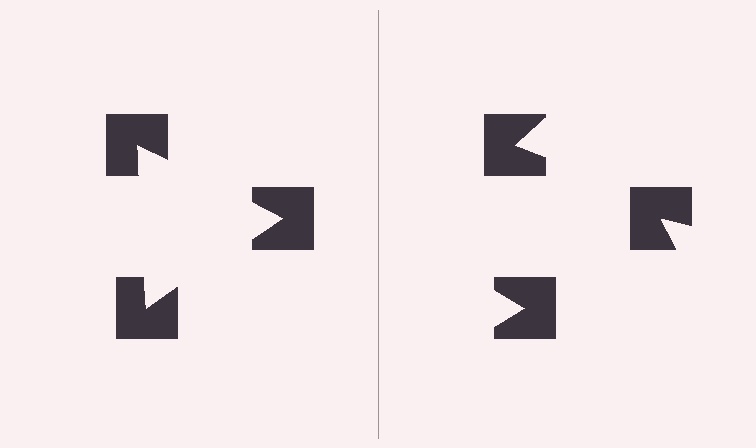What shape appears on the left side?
An illusory triangle.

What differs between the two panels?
The notched squares are positioned identically on both sides; only the wedge orientations differ. On the left they align to a triangle; on the right they are misaligned.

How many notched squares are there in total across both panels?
6 — 3 on each side.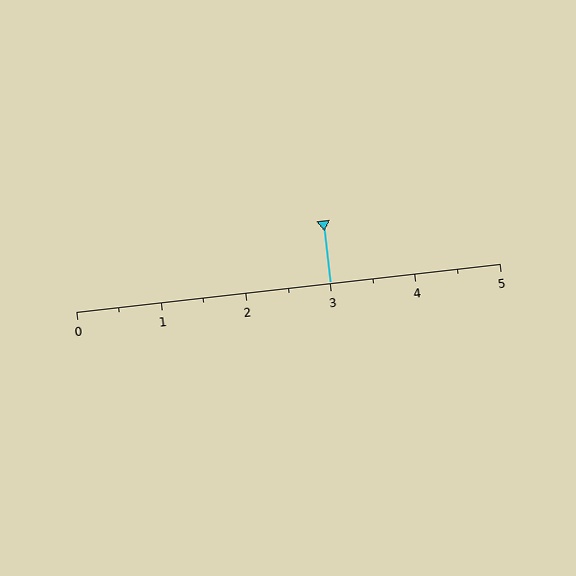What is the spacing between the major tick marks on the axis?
The major ticks are spaced 1 apart.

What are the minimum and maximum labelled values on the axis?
The axis runs from 0 to 5.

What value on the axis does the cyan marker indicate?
The marker indicates approximately 3.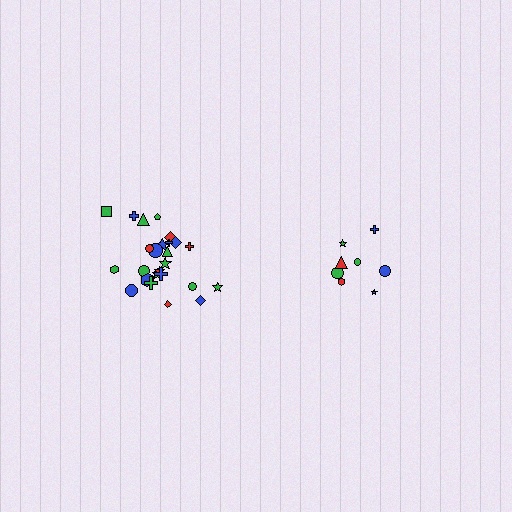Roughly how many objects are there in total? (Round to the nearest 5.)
Roughly 35 objects in total.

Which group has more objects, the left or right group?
The left group.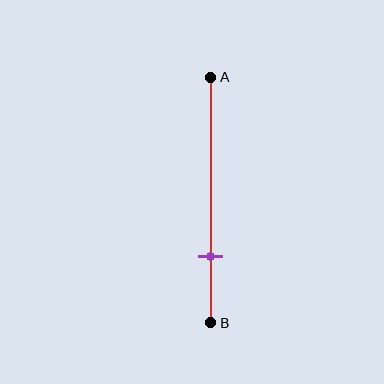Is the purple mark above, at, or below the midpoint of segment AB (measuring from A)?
The purple mark is below the midpoint of segment AB.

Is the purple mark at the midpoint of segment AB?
No, the mark is at about 75% from A, not at the 50% midpoint.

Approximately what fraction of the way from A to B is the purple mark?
The purple mark is approximately 75% of the way from A to B.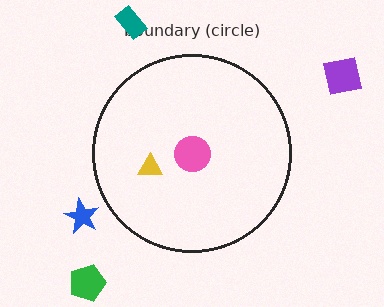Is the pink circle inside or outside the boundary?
Inside.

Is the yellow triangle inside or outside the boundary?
Inside.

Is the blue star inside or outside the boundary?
Outside.